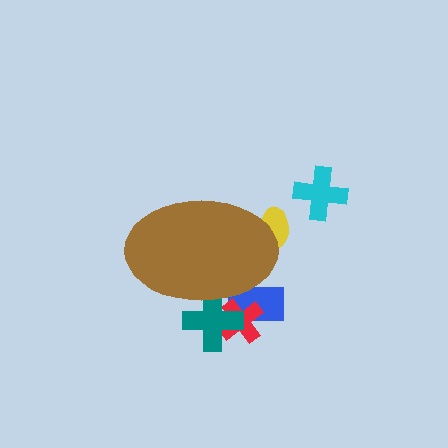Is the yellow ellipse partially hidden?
Yes, the yellow ellipse is partially hidden behind the brown ellipse.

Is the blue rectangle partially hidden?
Yes, the blue rectangle is partially hidden behind the brown ellipse.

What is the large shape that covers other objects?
A brown ellipse.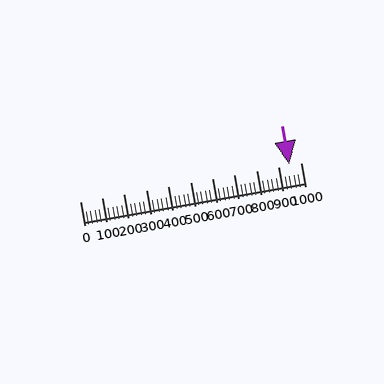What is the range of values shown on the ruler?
The ruler shows values from 0 to 1000.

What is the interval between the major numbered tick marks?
The major tick marks are spaced 100 units apart.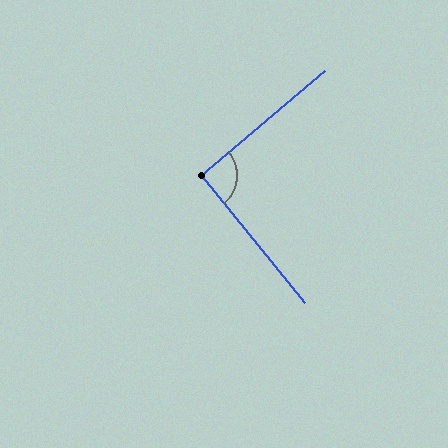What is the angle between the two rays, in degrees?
Approximately 91 degrees.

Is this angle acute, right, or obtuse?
It is approximately a right angle.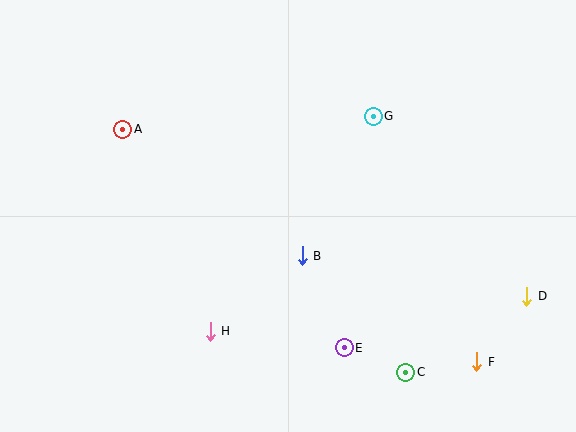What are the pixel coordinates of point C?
Point C is at (406, 372).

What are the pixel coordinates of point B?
Point B is at (302, 256).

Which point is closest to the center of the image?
Point B at (302, 256) is closest to the center.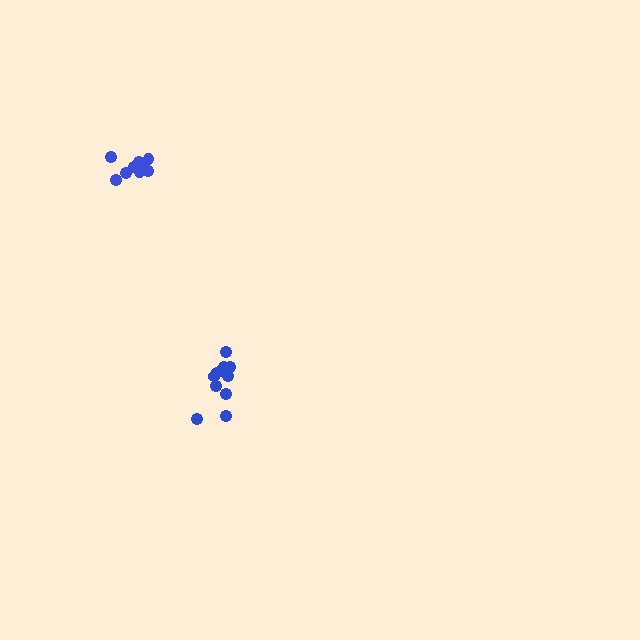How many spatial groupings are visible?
There are 2 spatial groupings.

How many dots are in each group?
Group 1: 11 dots, Group 2: 9 dots (20 total).